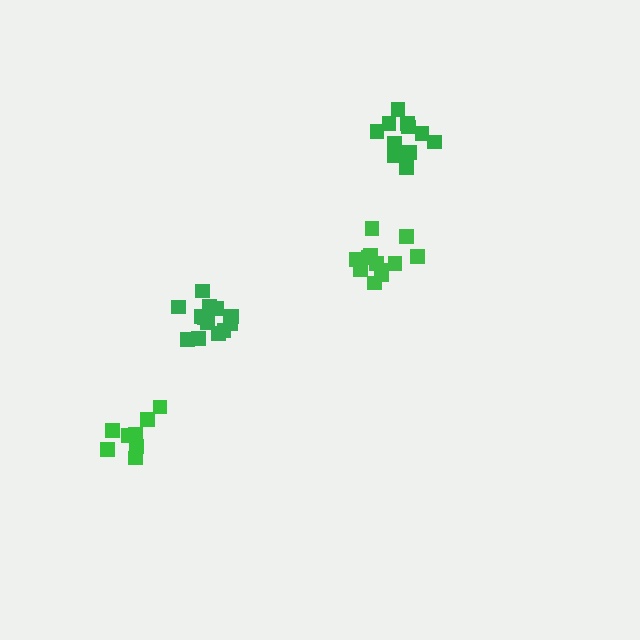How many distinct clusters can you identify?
There are 4 distinct clusters.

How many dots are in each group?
Group 1: 11 dots, Group 2: 8 dots, Group 3: 13 dots, Group 4: 12 dots (44 total).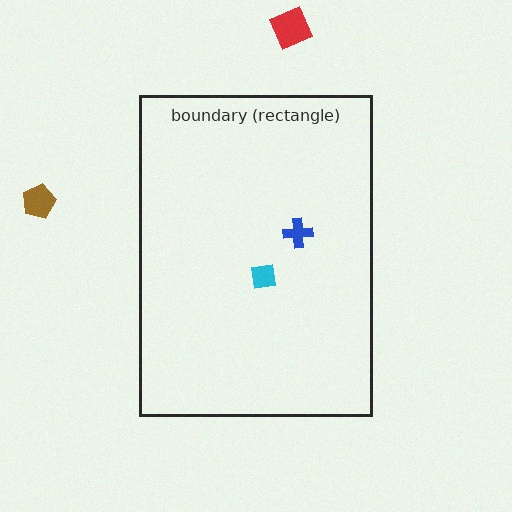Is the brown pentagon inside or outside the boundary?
Outside.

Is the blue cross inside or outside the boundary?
Inside.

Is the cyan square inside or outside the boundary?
Inside.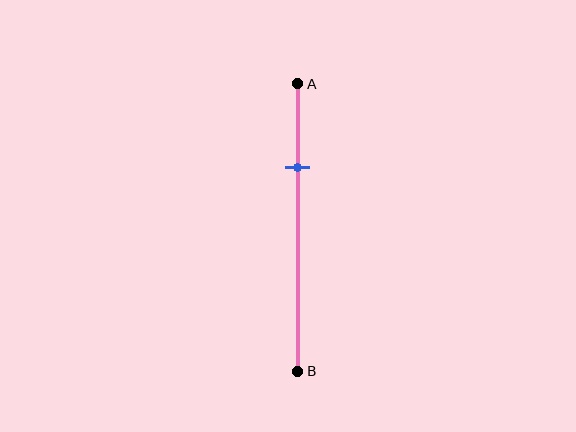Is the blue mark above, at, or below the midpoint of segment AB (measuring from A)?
The blue mark is above the midpoint of segment AB.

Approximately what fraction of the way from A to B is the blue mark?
The blue mark is approximately 30% of the way from A to B.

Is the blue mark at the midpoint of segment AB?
No, the mark is at about 30% from A, not at the 50% midpoint.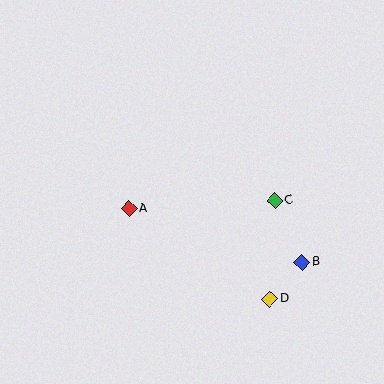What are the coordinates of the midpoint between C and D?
The midpoint between C and D is at (272, 250).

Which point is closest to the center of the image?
Point A at (129, 209) is closest to the center.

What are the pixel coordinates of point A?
Point A is at (129, 209).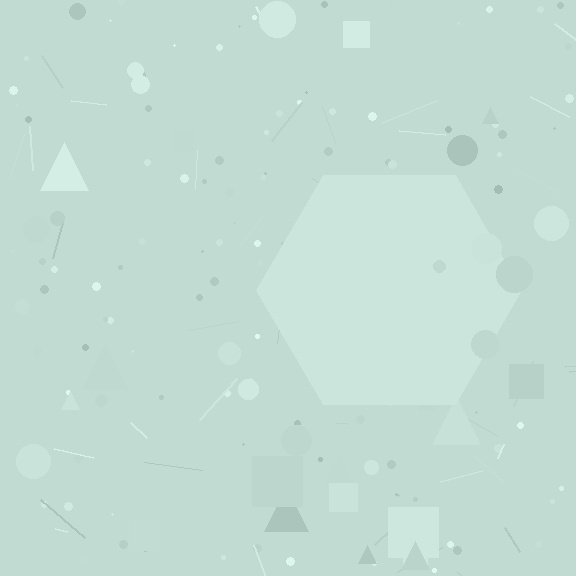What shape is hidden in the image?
A hexagon is hidden in the image.